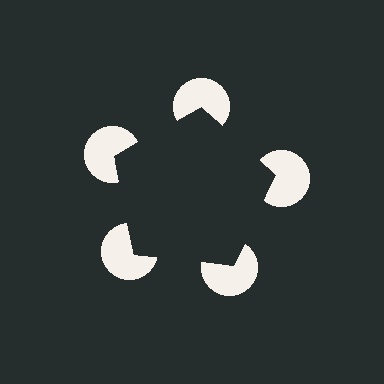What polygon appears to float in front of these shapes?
An illusory pentagon — its edges are inferred from the aligned wedge cuts in the pac-man discs, not physically drawn.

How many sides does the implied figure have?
5 sides.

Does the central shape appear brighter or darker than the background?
It typically appears slightly darker than the background, even though no actual brightness change is drawn.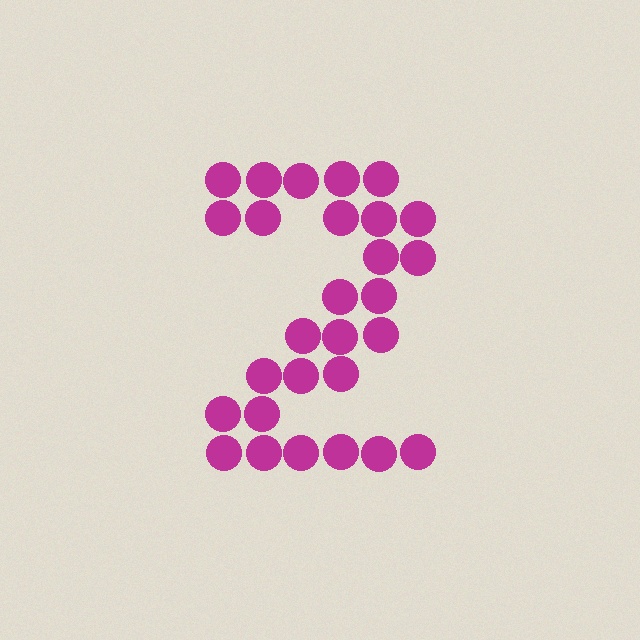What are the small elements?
The small elements are circles.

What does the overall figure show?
The overall figure shows the digit 2.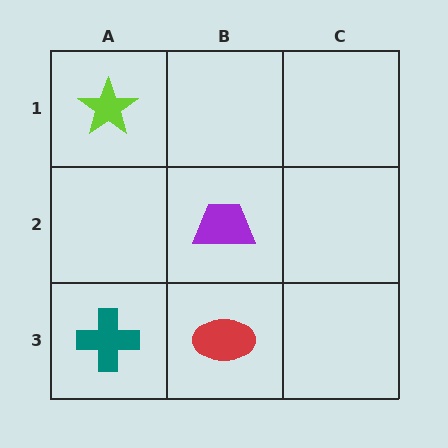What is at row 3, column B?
A red ellipse.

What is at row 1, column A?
A lime star.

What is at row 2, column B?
A purple trapezoid.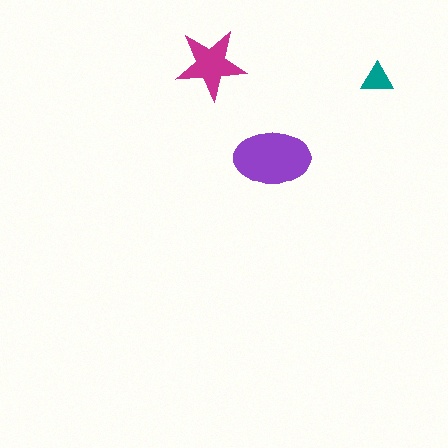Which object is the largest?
The purple ellipse.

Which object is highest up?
The magenta star is topmost.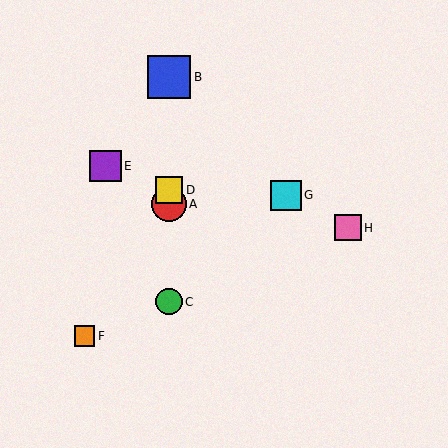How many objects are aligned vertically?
4 objects (A, B, C, D) are aligned vertically.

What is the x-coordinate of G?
Object G is at x≈286.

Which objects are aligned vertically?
Objects A, B, C, D are aligned vertically.